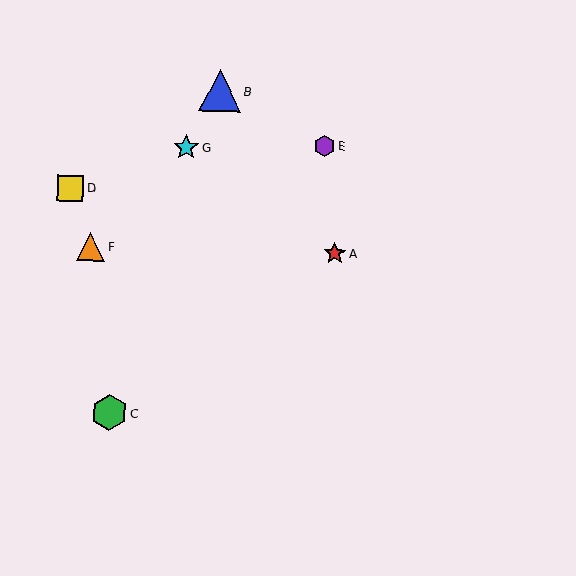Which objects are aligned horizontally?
Objects A, F are aligned horizontally.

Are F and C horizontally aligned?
No, F is at y≈247 and C is at y≈413.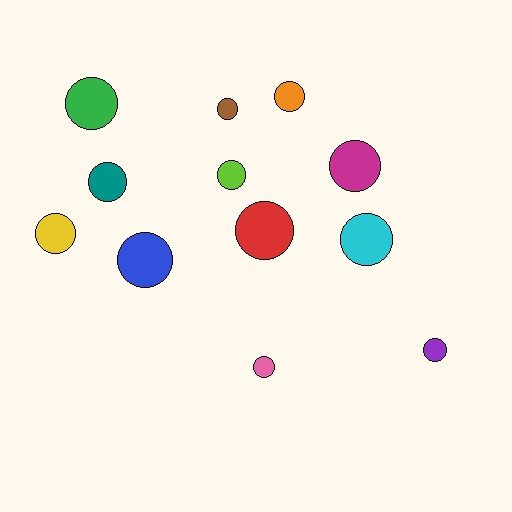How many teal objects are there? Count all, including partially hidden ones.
There is 1 teal object.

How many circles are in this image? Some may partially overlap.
There are 12 circles.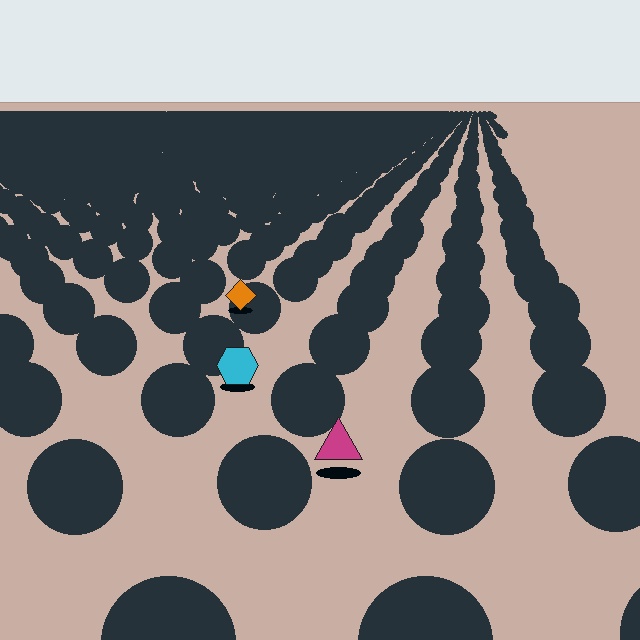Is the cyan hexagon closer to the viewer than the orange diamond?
Yes. The cyan hexagon is closer — you can tell from the texture gradient: the ground texture is coarser near it.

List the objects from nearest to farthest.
From nearest to farthest: the magenta triangle, the cyan hexagon, the orange diamond.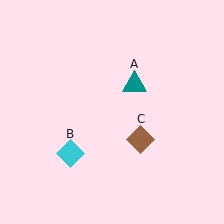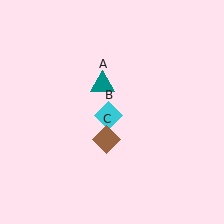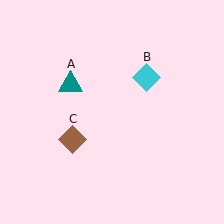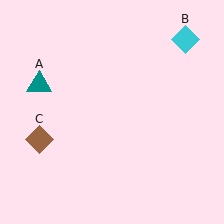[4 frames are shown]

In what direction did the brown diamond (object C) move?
The brown diamond (object C) moved left.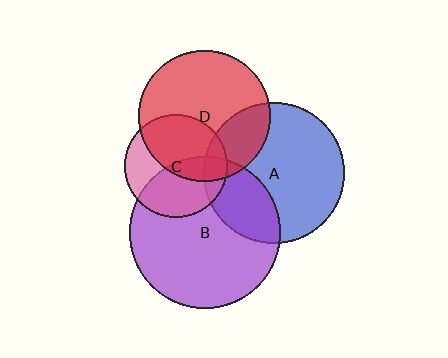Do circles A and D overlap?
Yes.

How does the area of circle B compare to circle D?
Approximately 1.3 times.